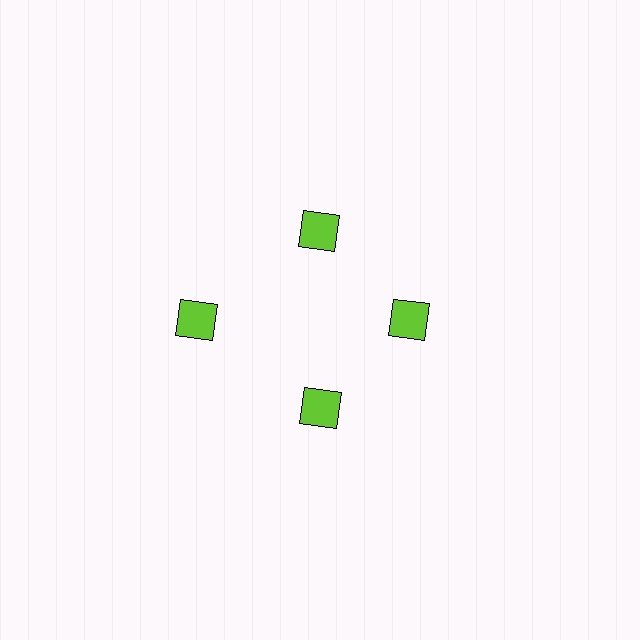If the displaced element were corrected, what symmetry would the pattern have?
It would have 4-fold rotational symmetry — the pattern would map onto itself every 90 degrees.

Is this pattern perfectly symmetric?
No. The 4 lime squares are arranged in a ring, but one element near the 9 o'clock position is pushed outward from the center, breaking the 4-fold rotational symmetry.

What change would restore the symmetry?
The symmetry would be restored by moving it inward, back onto the ring so that all 4 squares sit at equal angles and equal distance from the center.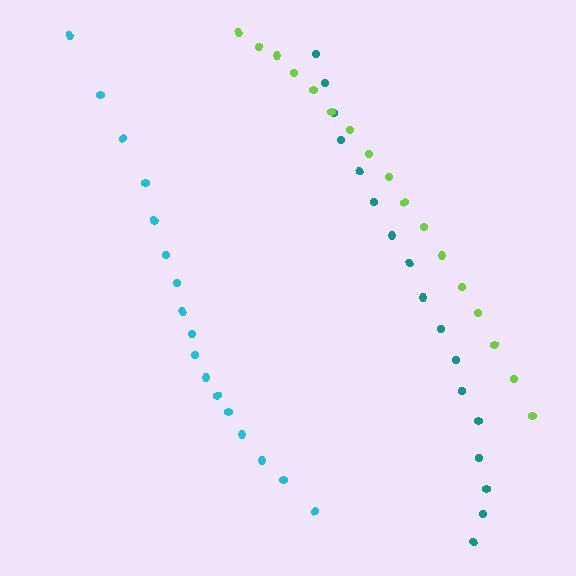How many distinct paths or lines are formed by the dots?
There are 3 distinct paths.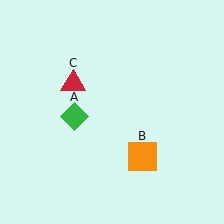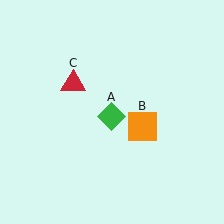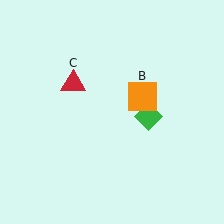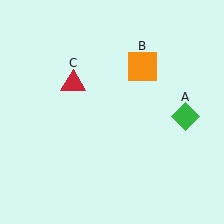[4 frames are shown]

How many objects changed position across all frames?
2 objects changed position: green diamond (object A), orange square (object B).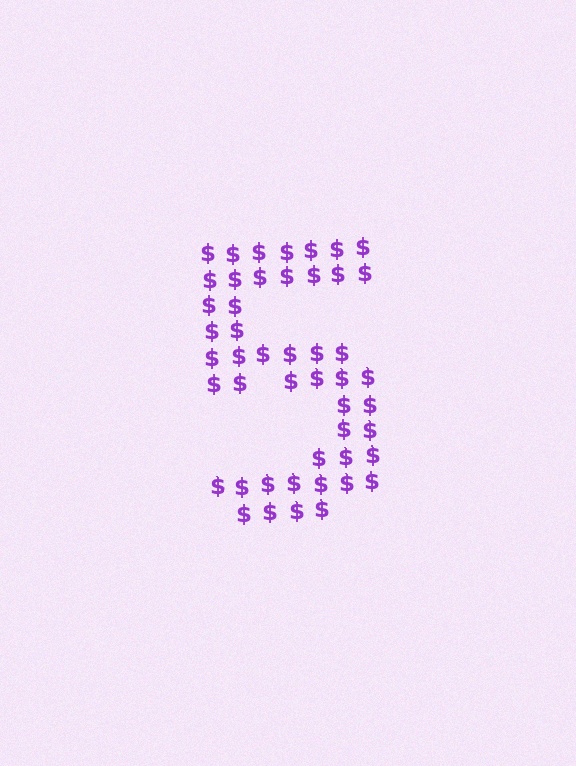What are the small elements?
The small elements are dollar signs.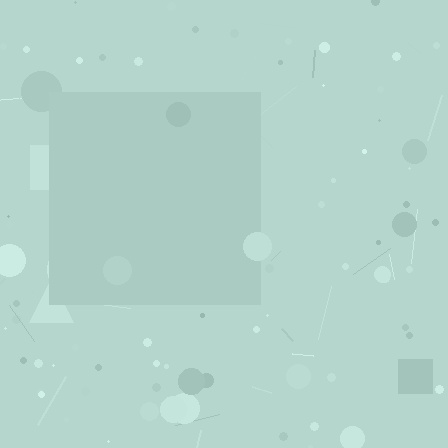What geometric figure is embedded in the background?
A square is embedded in the background.